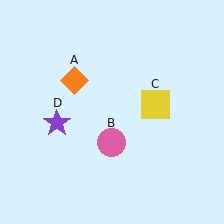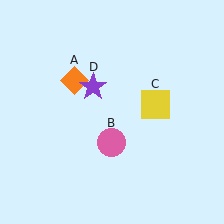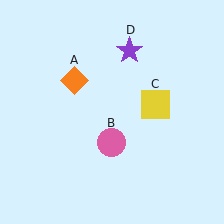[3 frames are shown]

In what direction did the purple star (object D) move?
The purple star (object D) moved up and to the right.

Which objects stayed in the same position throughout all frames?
Orange diamond (object A) and pink circle (object B) and yellow square (object C) remained stationary.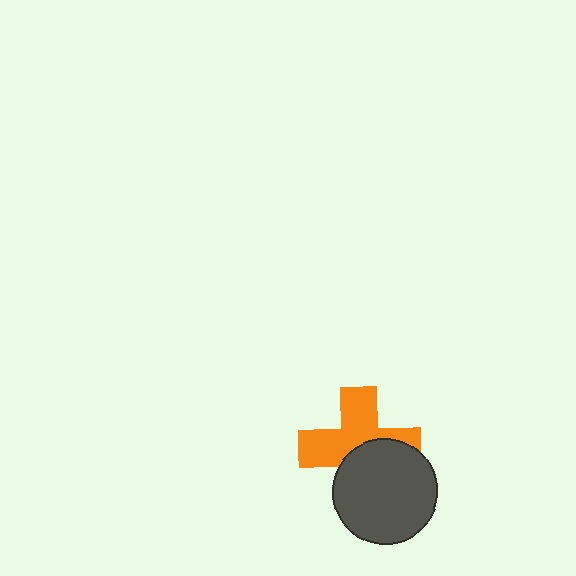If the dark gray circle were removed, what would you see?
You would see the complete orange cross.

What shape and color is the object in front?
The object in front is a dark gray circle.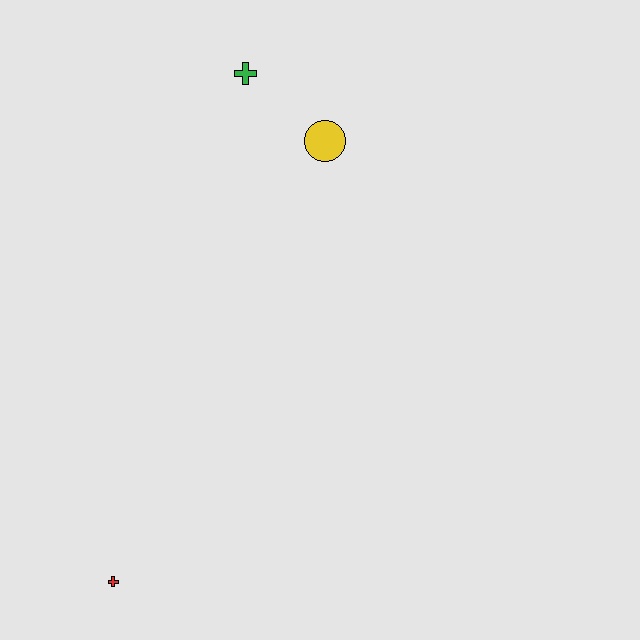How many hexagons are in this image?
There are no hexagons.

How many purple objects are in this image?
There are no purple objects.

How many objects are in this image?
There are 3 objects.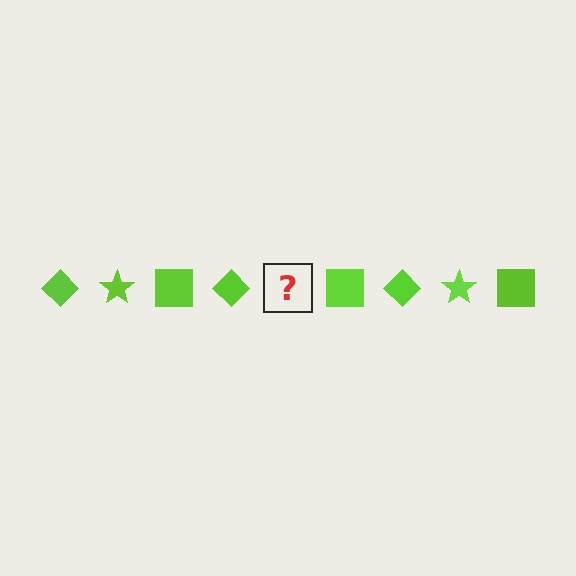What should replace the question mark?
The question mark should be replaced with a lime star.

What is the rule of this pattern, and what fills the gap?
The rule is that the pattern cycles through diamond, star, square shapes in lime. The gap should be filled with a lime star.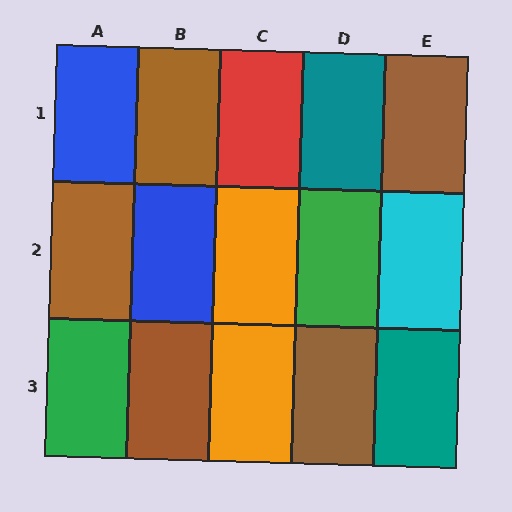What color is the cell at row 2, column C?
Orange.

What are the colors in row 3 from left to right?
Green, brown, orange, brown, teal.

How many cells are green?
2 cells are green.